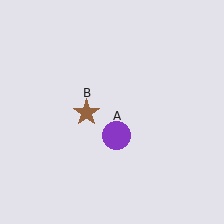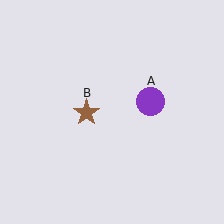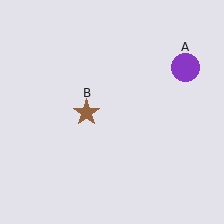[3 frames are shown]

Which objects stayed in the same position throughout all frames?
Brown star (object B) remained stationary.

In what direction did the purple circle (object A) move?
The purple circle (object A) moved up and to the right.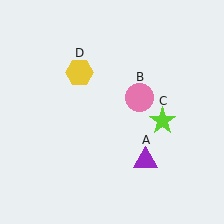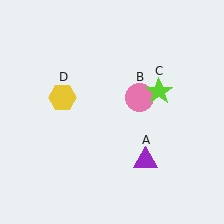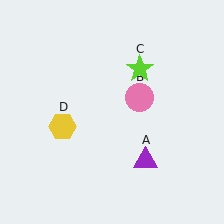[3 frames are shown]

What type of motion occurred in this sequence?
The lime star (object C), yellow hexagon (object D) rotated counterclockwise around the center of the scene.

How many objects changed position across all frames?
2 objects changed position: lime star (object C), yellow hexagon (object D).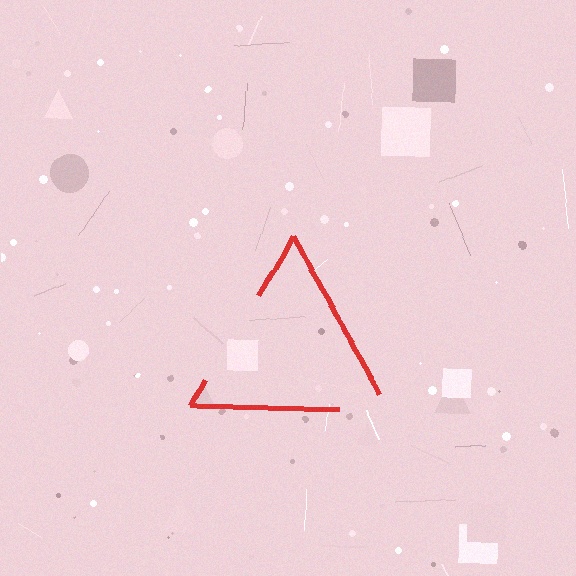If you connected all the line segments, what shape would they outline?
They would outline a triangle.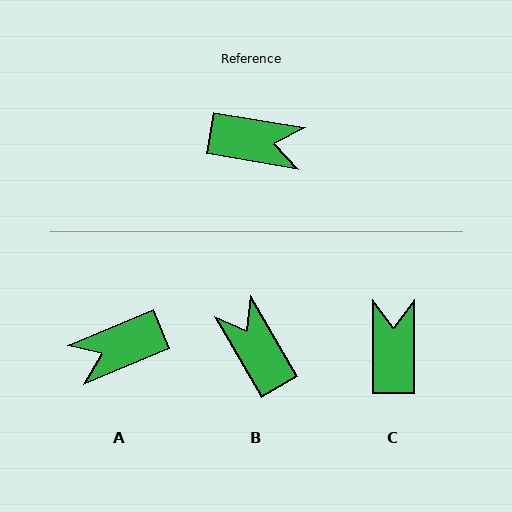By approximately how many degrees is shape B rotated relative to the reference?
Approximately 130 degrees counter-clockwise.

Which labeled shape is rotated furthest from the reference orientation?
A, about 148 degrees away.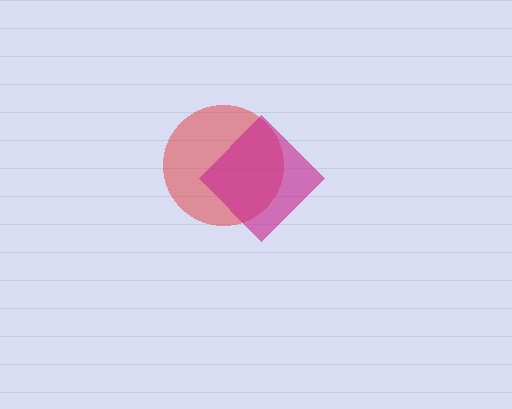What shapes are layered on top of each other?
The layered shapes are: a red circle, a magenta diamond.